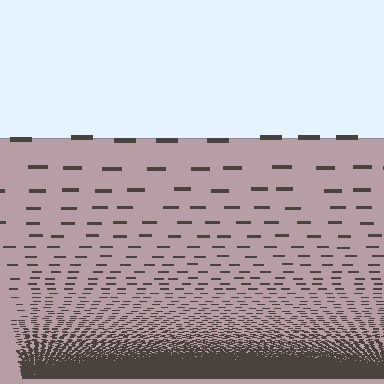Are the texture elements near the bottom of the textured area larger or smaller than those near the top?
Smaller. The gradient is inverted — elements near the bottom are smaller and denser.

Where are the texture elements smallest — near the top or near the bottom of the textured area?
Near the bottom.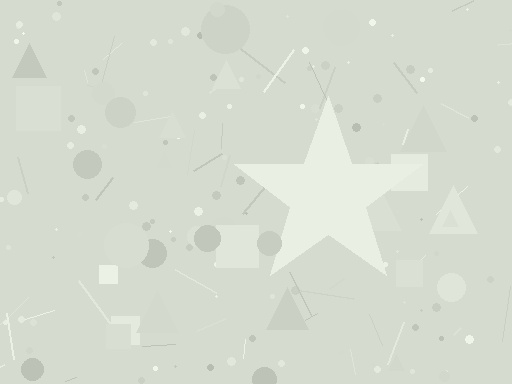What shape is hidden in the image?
A star is hidden in the image.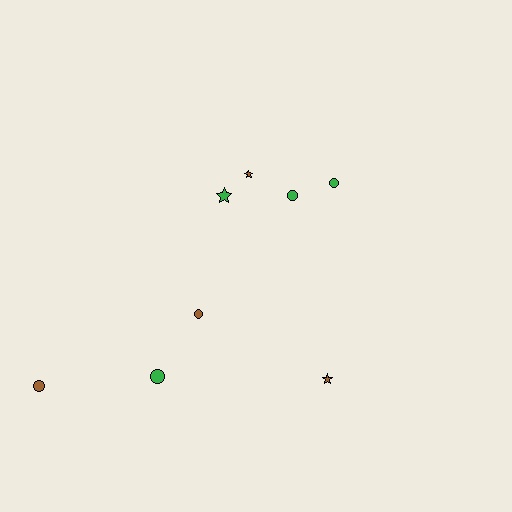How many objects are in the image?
There are 8 objects.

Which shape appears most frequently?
Circle, with 5 objects.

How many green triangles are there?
There are no green triangles.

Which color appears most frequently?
Green, with 4 objects.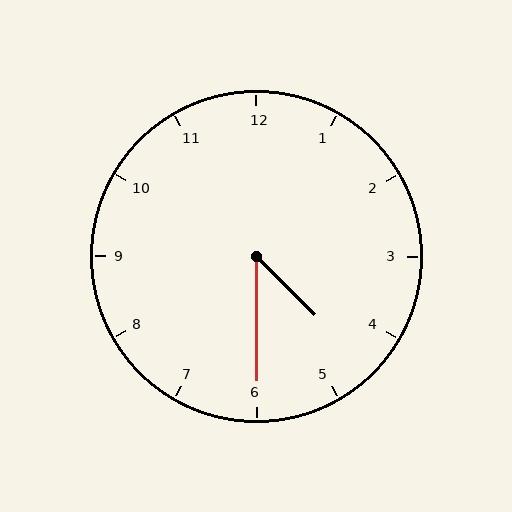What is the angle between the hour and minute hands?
Approximately 45 degrees.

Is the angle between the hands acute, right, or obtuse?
It is acute.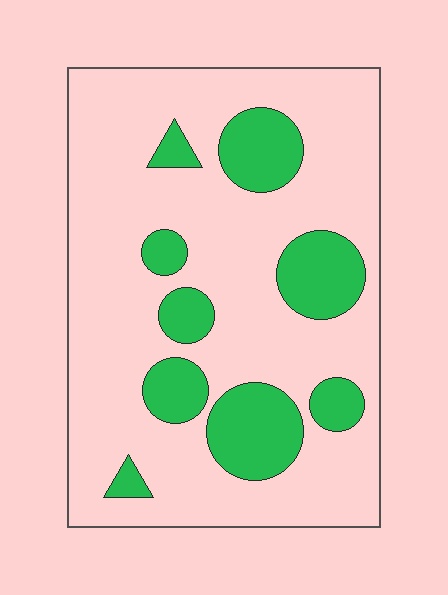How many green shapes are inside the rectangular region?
9.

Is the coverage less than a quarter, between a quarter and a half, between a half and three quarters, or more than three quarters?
Less than a quarter.